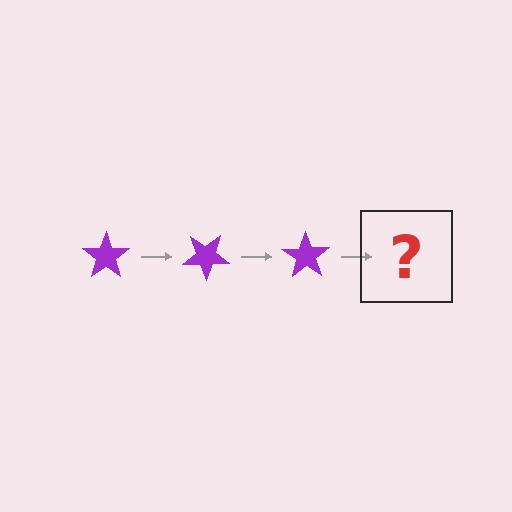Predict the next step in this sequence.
The next step is a purple star rotated 105 degrees.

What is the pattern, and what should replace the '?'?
The pattern is that the star rotates 35 degrees each step. The '?' should be a purple star rotated 105 degrees.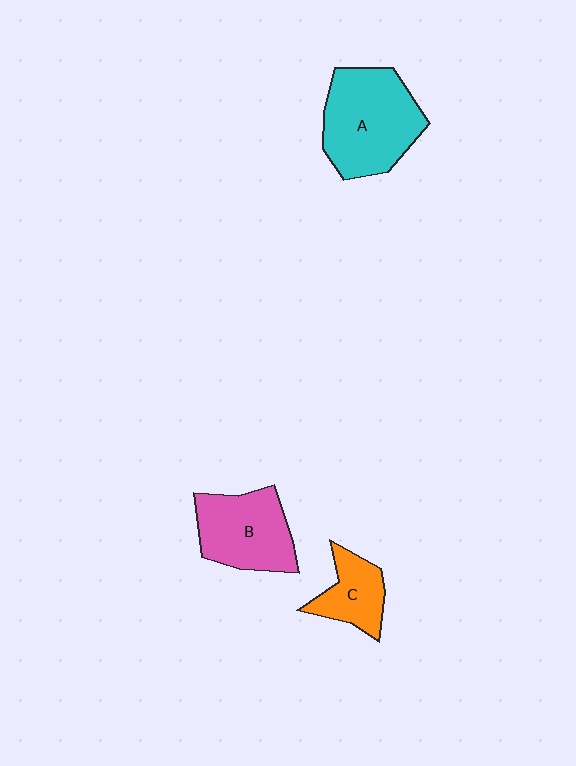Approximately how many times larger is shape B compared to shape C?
Approximately 1.7 times.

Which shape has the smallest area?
Shape C (orange).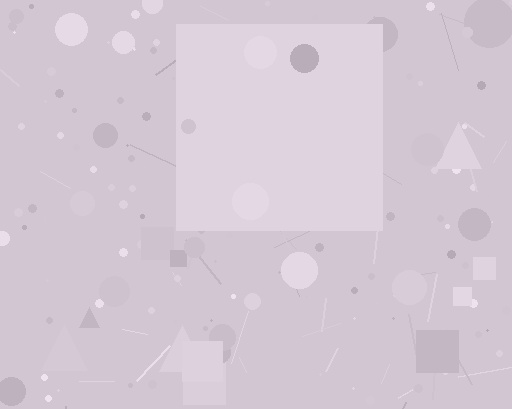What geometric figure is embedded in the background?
A square is embedded in the background.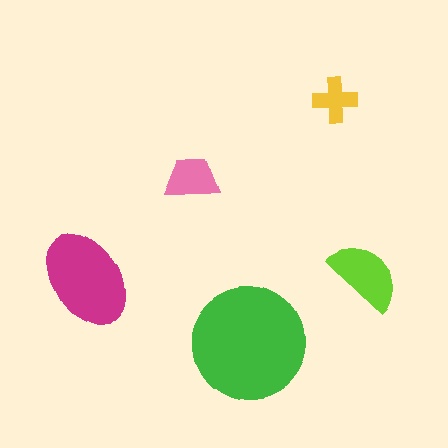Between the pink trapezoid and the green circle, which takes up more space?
The green circle.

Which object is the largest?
The green circle.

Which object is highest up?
The yellow cross is topmost.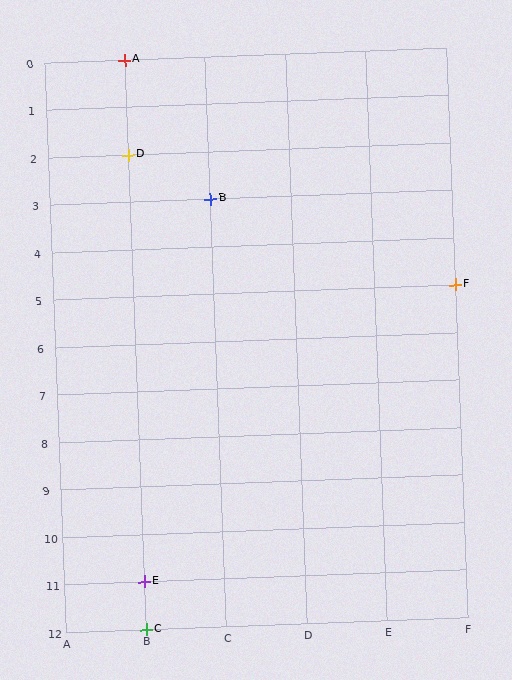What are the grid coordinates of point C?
Point C is at grid coordinates (B, 12).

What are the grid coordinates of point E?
Point E is at grid coordinates (B, 11).